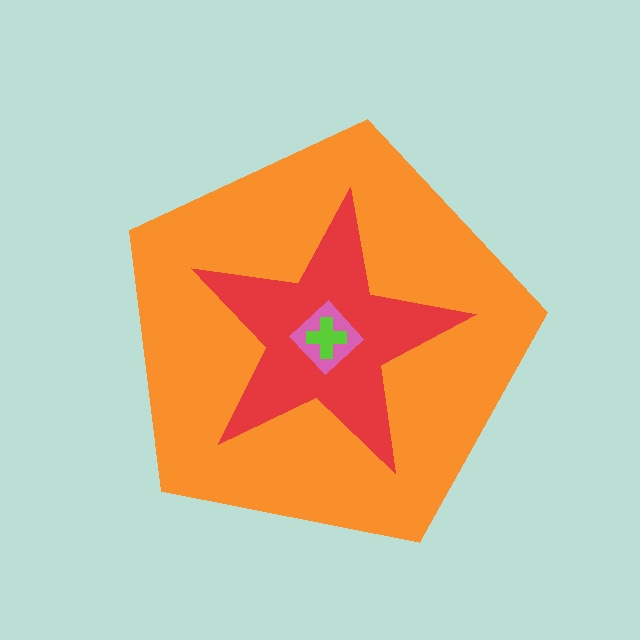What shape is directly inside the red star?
The pink diamond.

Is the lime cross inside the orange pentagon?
Yes.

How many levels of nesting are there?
4.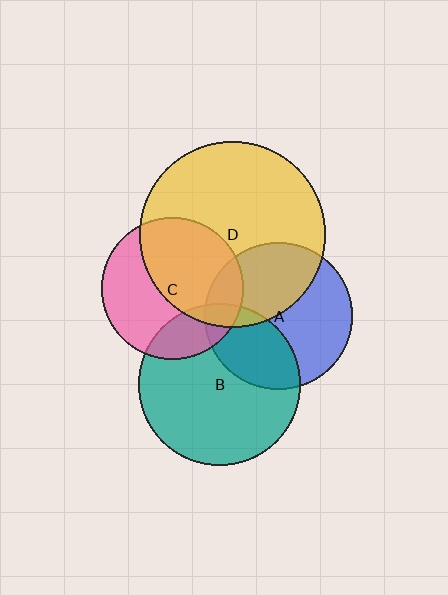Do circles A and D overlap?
Yes.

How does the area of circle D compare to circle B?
Approximately 1.3 times.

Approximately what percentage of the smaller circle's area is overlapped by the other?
Approximately 40%.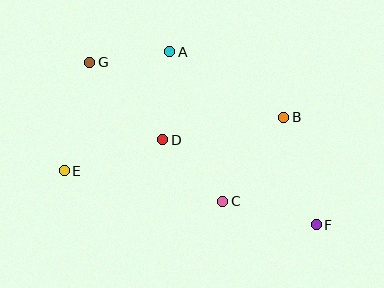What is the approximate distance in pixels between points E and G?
The distance between E and G is approximately 112 pixels.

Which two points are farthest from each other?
Points F and G are farthest from each other.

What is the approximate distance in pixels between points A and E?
The distance between A and E is approximately 159 pixels.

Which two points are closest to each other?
Points A and G are closest to each other.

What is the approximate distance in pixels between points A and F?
The distance between A and F is approximately 226 pixels.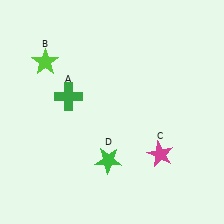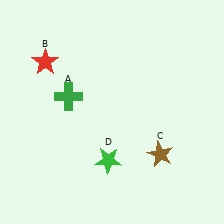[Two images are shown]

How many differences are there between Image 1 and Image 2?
There are 2 differences between the two images.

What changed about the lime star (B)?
In Image 1, B is lime. In Image 2, it changed to red.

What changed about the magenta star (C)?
In Image 1, C is magenta. In Image 2, it changed to brown.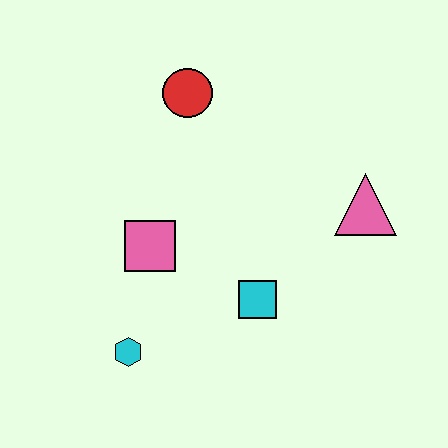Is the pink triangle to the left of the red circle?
No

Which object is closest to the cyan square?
The pink square is closest to the cyan square.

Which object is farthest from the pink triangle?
The cyan hexagon is farthest from the pink triangle.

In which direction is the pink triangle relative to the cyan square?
The pink triangle is to the right of the cyan square.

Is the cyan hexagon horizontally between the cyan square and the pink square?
No